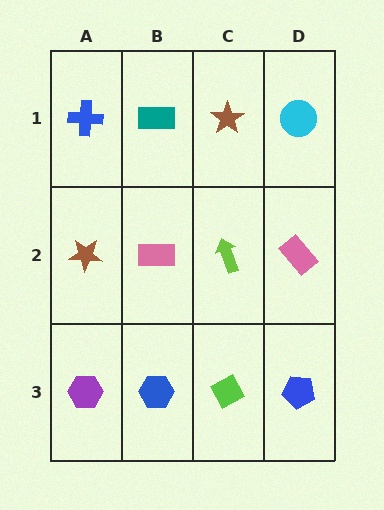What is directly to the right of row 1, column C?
A cyan circle.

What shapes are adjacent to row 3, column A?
A brown star (row 2, column A), a blue hexagon (row 3, column B).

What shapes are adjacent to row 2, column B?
A teal rectangle (row 1, column B), a blue hexagon (row 3, column B), a brown star (row 2, column A), a lime arrow (row 2, column C).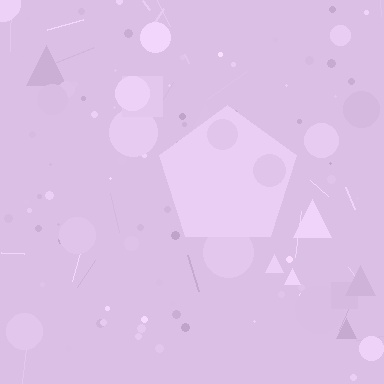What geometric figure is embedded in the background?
A pentagon is embedded in the background.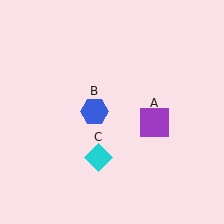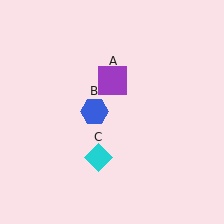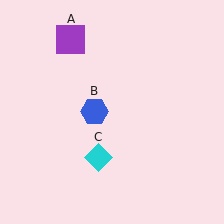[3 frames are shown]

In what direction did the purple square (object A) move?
The purple square (object A) moved up and to the left.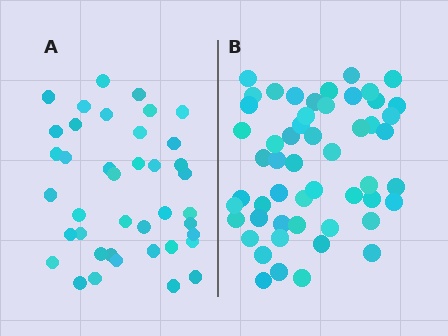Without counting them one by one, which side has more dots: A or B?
Region B (the right region) has more dots.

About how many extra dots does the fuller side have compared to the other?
Region B has approximately 15 more dots than region A.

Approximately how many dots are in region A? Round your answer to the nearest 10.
About 40 dots.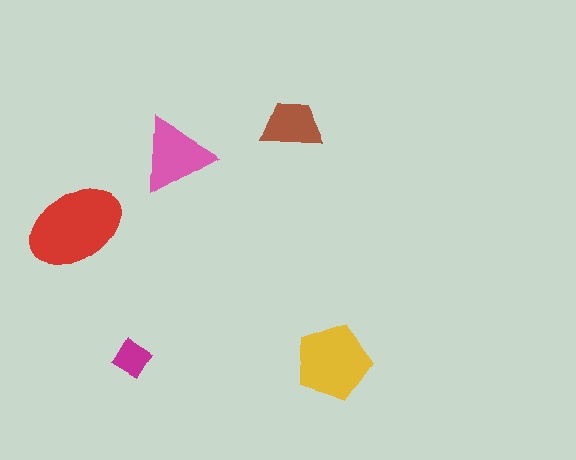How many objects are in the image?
There are 5 objects in the image.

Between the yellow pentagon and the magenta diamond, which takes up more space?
The yellow pentagon.